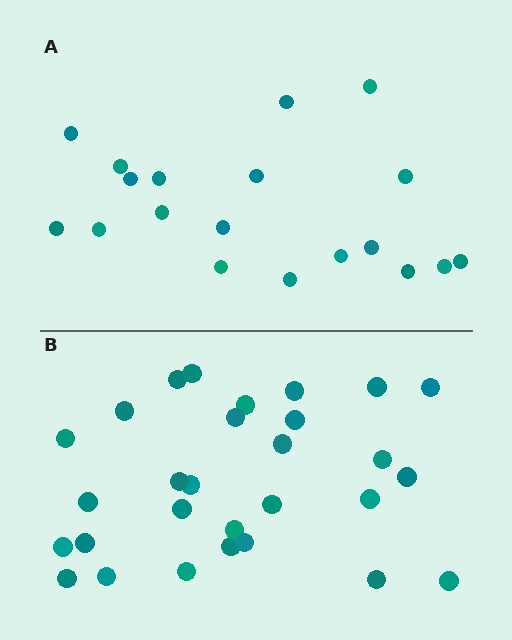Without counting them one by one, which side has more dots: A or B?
Region B (the bottom region) has more dots.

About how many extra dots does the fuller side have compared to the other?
Region B has roughly 10 or so more dots than region A.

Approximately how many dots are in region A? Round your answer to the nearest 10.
About 20 dots. (The exact count is 19, which rounds to 20.)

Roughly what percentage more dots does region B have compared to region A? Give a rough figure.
About 55% more.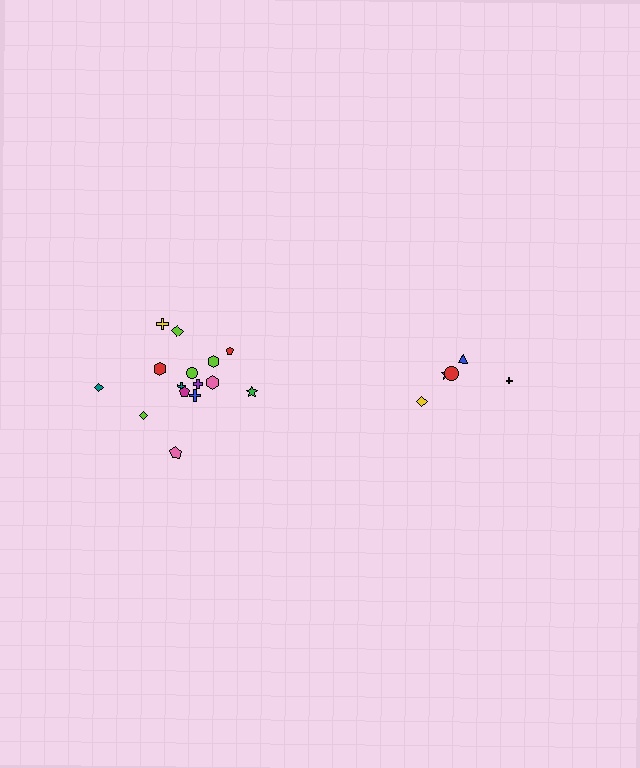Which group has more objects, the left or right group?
The left group.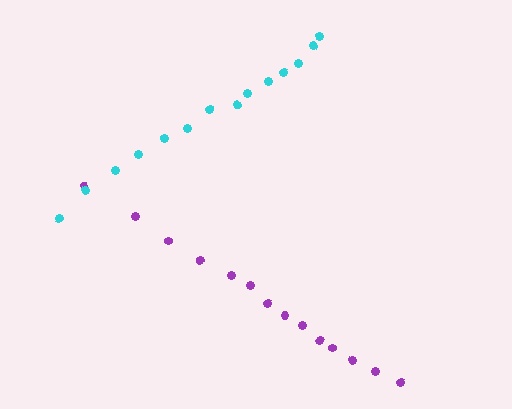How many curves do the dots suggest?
There are 2 distinct paths.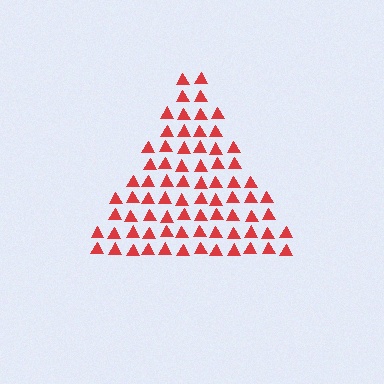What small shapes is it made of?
It is made of small triangles.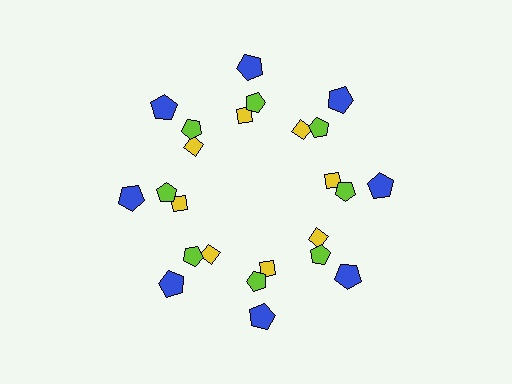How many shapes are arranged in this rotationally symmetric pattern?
There are 24 shapes, arranged in 8 groups of 3.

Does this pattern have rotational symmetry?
Yes, this pattern has 8-fold rotational symmetry. It looks the same after rotating 45 degrees around the center.